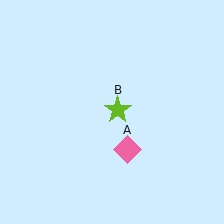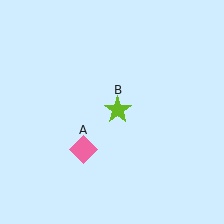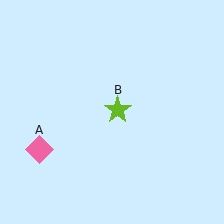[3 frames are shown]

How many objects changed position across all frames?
1 object changed position: pink diamond (object A).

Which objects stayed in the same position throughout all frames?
Lime star (object B) remained stationary.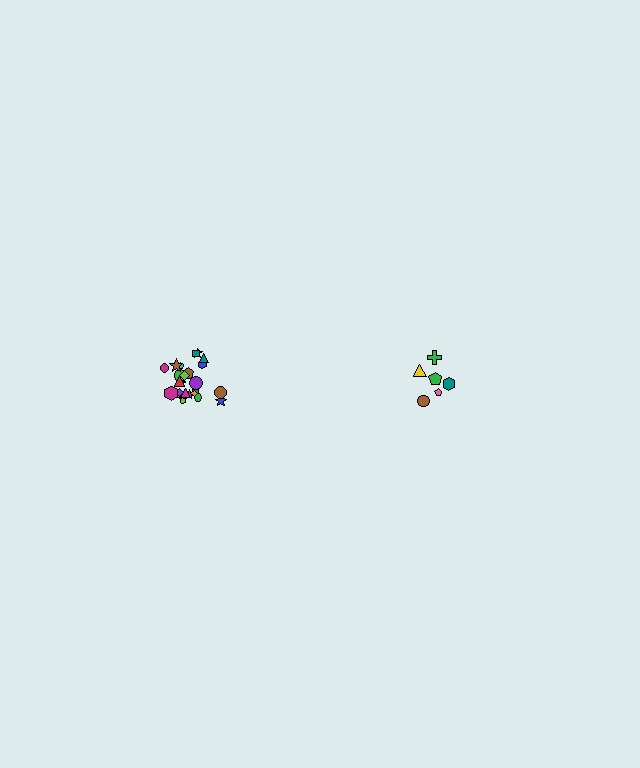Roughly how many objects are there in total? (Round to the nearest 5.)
Roughly 30 objects in total.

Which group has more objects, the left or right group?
The left group.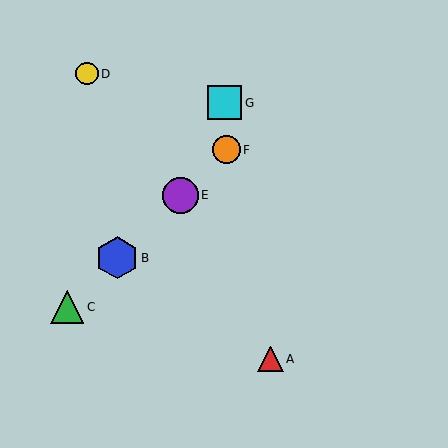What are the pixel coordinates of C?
Object C is at (67, 307).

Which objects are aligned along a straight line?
Objects B, C, E, F are aligned along a straight line.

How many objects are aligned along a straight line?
4 objects (B, C, E, F) are aligned along a straight line.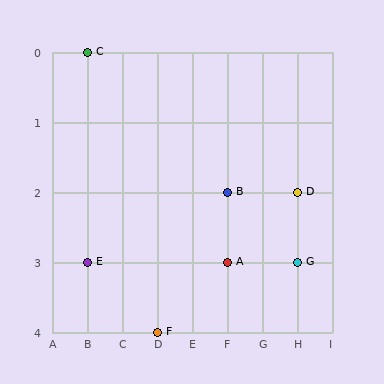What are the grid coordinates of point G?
Point G is at grid coordinates (H, 3).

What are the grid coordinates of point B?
Point B is at grid coordinates (F, 2).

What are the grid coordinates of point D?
Point D is at grid coordinates (H, 2).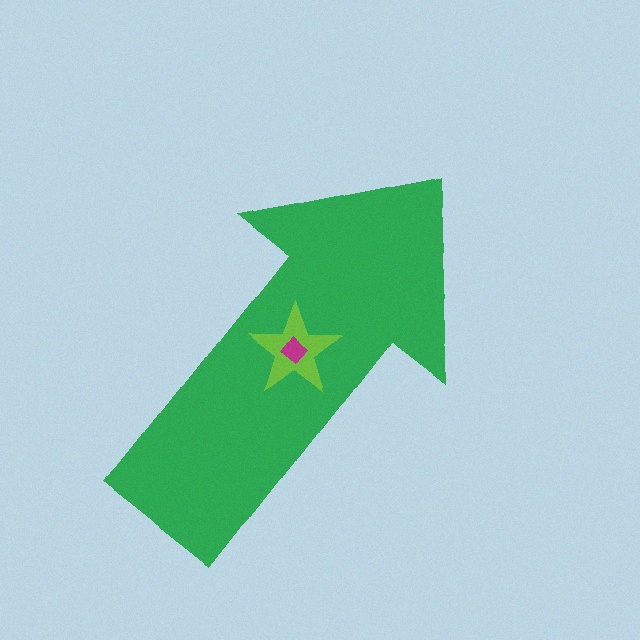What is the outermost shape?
The green arrow.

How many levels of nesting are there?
3.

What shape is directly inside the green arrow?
The lime star.